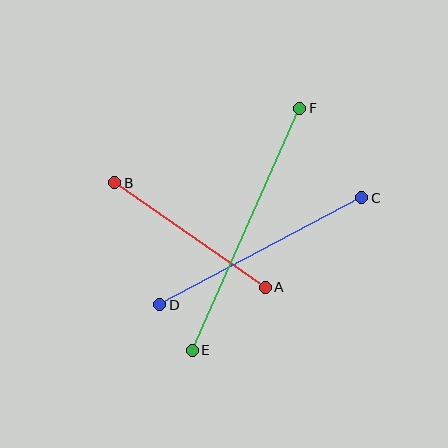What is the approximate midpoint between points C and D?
The midpoint is at approximately (261, 251) pixels.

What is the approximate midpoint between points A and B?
The midpoint is at approximately (190, 235) pixels.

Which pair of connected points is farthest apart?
Points E and F are farthest apart.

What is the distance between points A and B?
The distance is approximately 183 pixels.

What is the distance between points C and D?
The distance is approximately 228 pixels.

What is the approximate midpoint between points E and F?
The midpoint is at approximately (246, 229) pixels.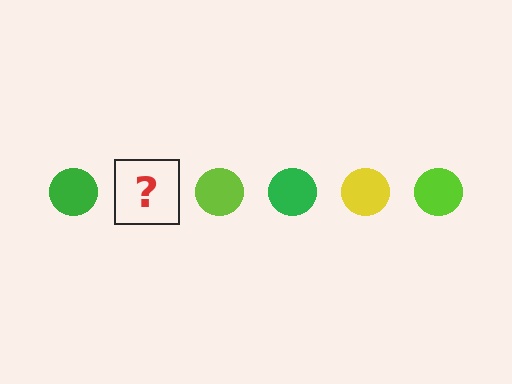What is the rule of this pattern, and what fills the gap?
The rule is that the pattern cycles through green, yellow, lime circles. The gap should be filled with a yellow circle.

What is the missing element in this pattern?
The missing element is a yellow circle.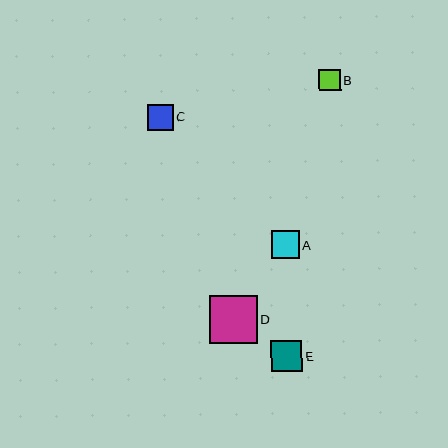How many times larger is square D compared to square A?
Square D is approximately 1.7 times the size of square A.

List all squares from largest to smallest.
From largest to smallest: D, E, A, C, B.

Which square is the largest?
Square D is the largest with a size of approximately 48 pixels.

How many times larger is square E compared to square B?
Square E is approximately 1.4 times the size of square B.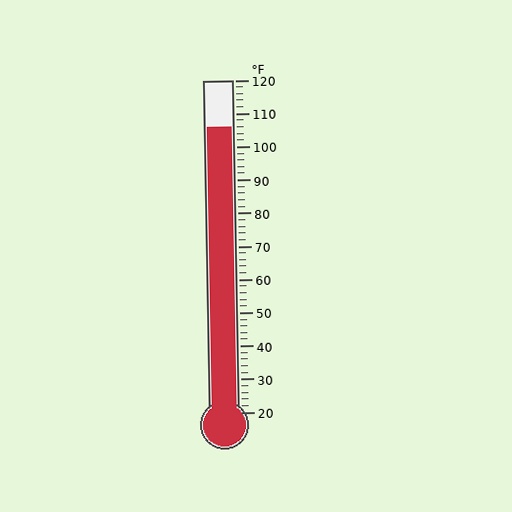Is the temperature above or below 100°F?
The temperature is above 100°F.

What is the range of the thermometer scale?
The thermometer scale ranges from 20°F to 120°F.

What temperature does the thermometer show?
The thermometer shows approximately 106°F.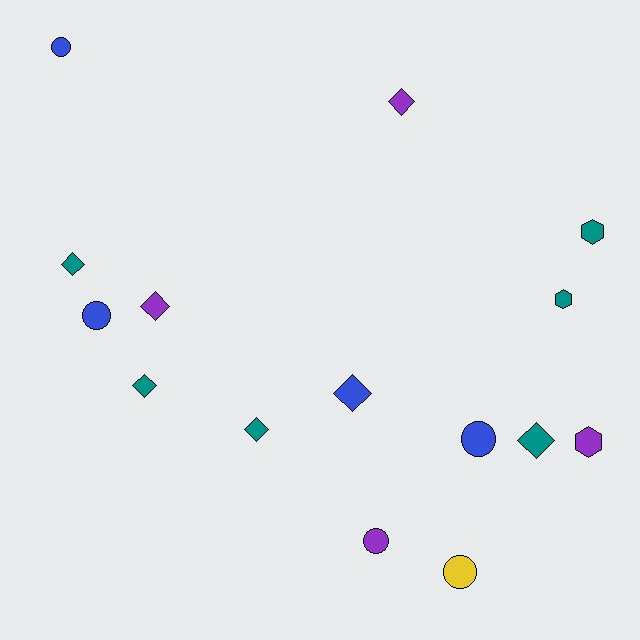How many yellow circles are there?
There is 1 yellow circle.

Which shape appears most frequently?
Diamond, with 7 objects.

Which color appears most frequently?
Teal, with 6 objects.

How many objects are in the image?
There are 15 objects.